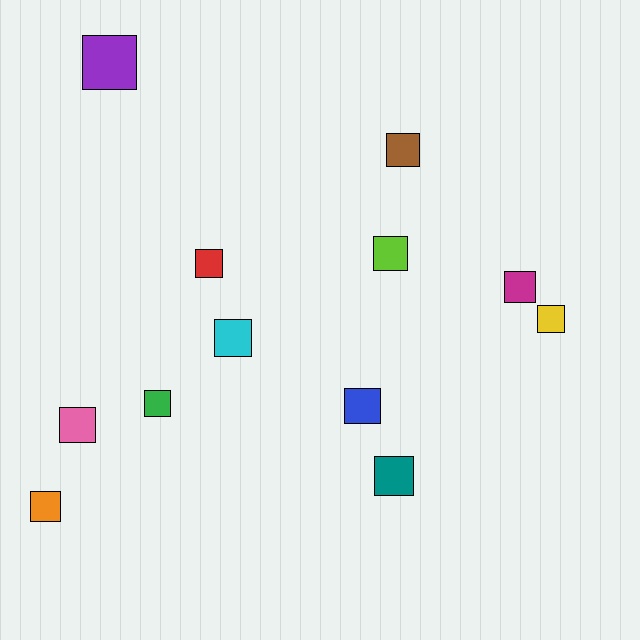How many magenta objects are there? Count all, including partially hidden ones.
There is 1 magenta object.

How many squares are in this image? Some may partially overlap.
There are 12 squares.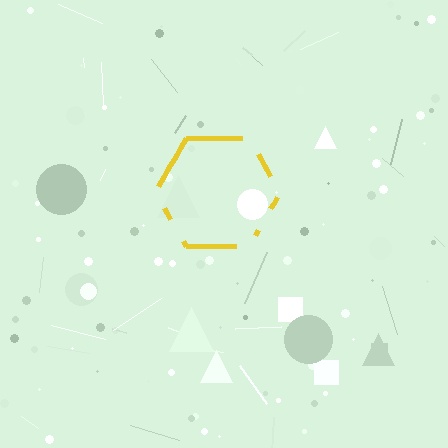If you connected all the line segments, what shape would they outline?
They would outline a hexagon.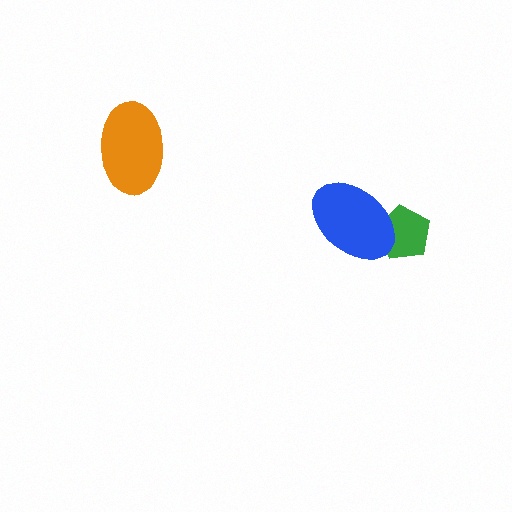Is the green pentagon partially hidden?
Yes, it is partially covered by another shape.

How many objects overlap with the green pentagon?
1 object overlaps with the green pentagon.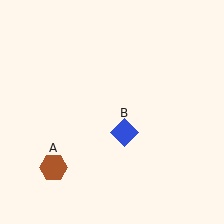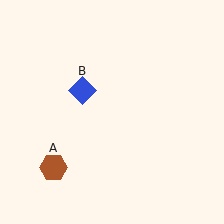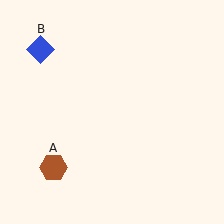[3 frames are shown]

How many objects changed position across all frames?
1 object changed position: blue diamond (object B).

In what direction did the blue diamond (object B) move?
The blue diamond (object B) moved up and to the left.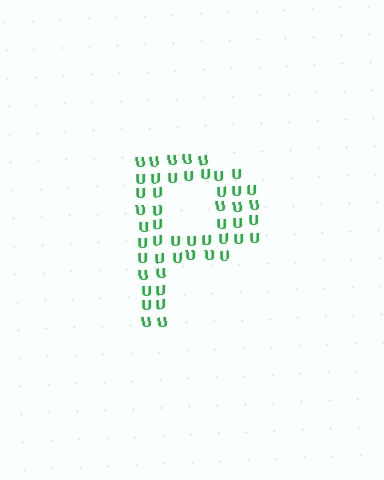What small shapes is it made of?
It is made of small letter U's.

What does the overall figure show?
The overall figure shows the letter P.